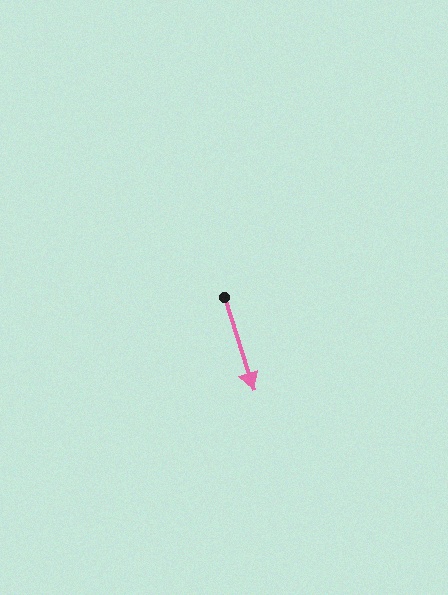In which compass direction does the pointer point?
South.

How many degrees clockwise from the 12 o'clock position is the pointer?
Approximately 162 degrees.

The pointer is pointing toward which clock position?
Roughly 5 o'clock.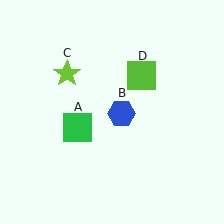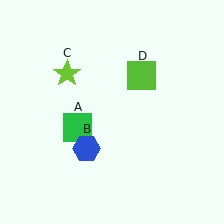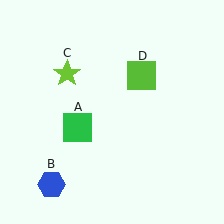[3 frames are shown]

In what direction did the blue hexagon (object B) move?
The blue hexagon (object B) moved down and to the left.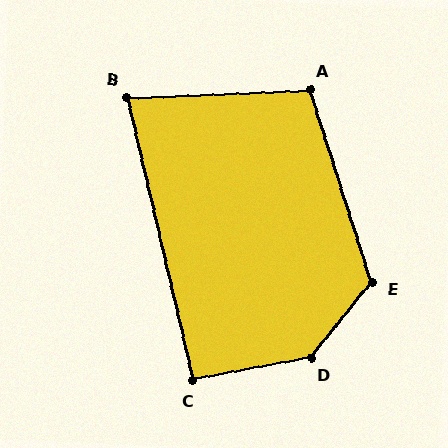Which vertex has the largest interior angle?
D, at approximately 140 degrees.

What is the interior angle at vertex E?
Approximately 123 degrees (obtuse).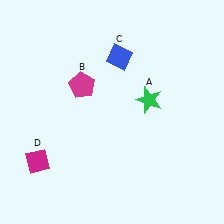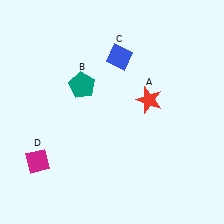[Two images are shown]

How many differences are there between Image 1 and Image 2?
There are 2 differences between the two images.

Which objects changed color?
A changed from green to red. B changed from magenta to teal.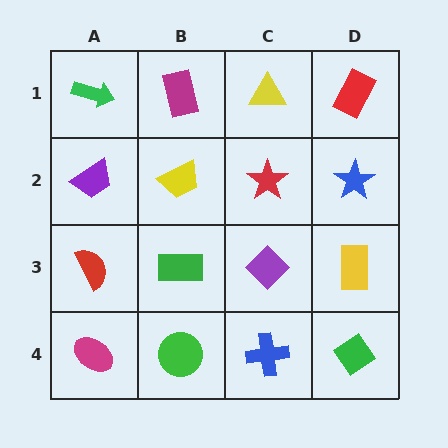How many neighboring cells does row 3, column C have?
4.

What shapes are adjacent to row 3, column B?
A yellow trapezoid (row 2, column B), a green circle (row 4, column B), a red semicircle (row 3, column A), a purple diamond (row 3, column C).